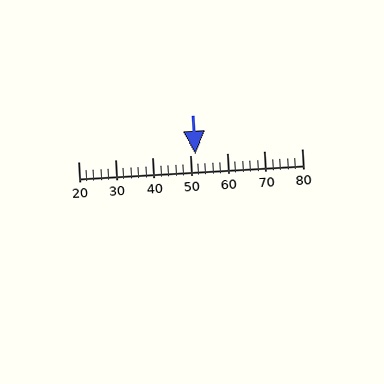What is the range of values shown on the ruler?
The ruler shows values from 20 to 80.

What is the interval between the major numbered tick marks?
The major tick marks are spaced 10 units apart.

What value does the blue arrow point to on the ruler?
The blue arrow points to approximately 52.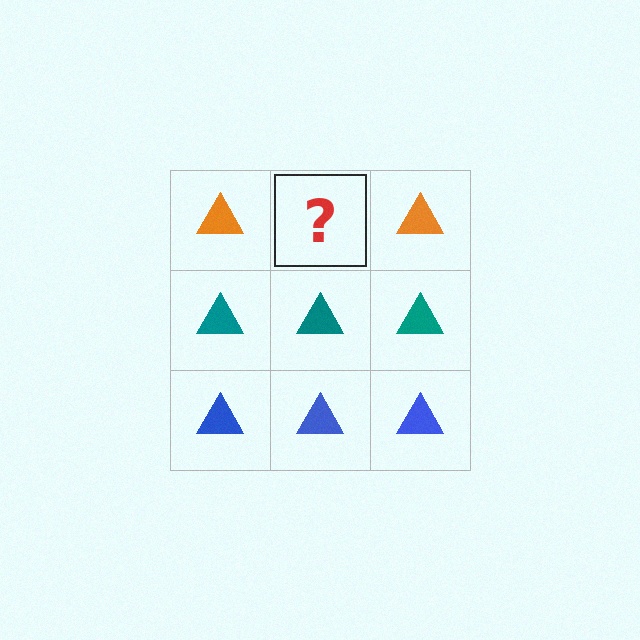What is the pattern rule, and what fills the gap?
The rule is that each row has a consistent color. The gap should be filled with an orange triangle.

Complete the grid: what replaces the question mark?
The question mark should be replaced with an orange triangle.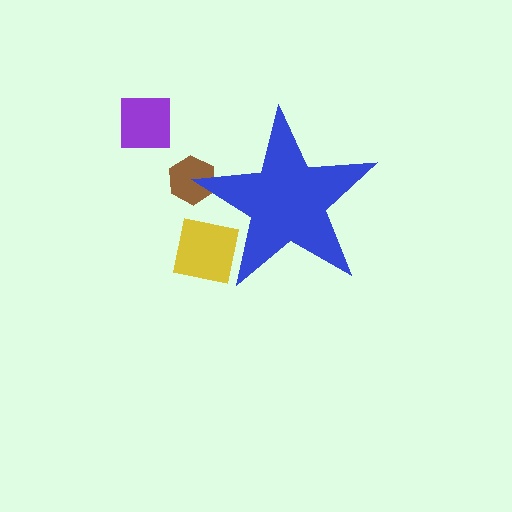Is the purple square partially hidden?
No, the purple square is fully visible.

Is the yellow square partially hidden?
Yes, the yellow square is partially hidden behind the blue star.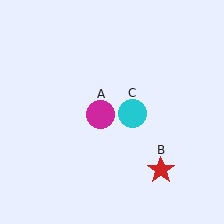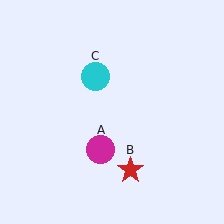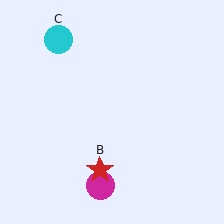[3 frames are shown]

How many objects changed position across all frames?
3 objects changed position: magenta circle (object A), red star (object B), cyan circle (object C).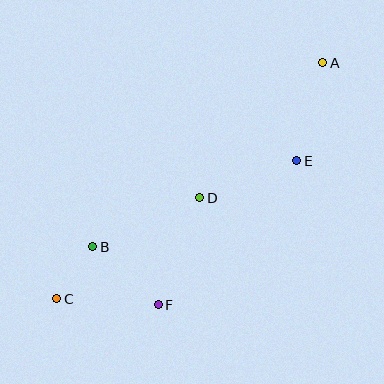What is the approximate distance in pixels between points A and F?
The distance between A and F is approximately 293 pixels.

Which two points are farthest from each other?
Points A and C are farthest from each other.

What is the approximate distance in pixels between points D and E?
The distance between D and E is approximately 104 pixels.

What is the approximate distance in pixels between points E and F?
The distance between E and F is approximately 200 pixels.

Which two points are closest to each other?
Points B and C are closest to each other.